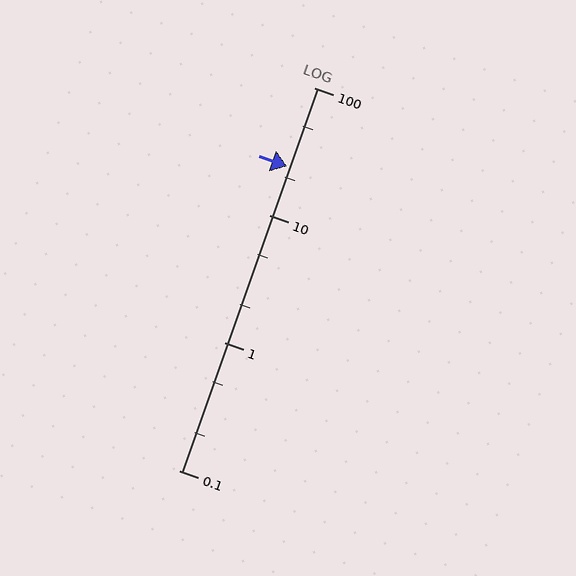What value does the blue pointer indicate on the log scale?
The pointer indicates approximately 24.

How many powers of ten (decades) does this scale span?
The scale spans 3 decades, from 0.1 to 100.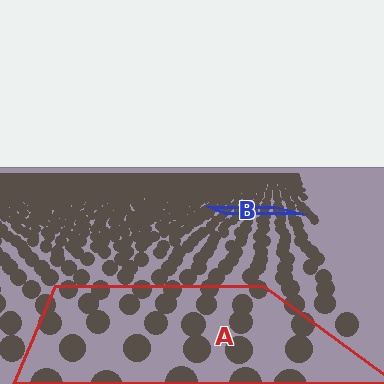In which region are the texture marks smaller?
The texture marks are smaller in region B, because it is farther away.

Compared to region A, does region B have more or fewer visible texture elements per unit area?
Region B has more texture elements per unit area — they are packed more densely because it is farther away.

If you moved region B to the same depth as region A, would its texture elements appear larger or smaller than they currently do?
They would appear larger. At a closer depth, the same texture elements are projected at a bigger on-screen size.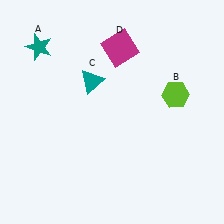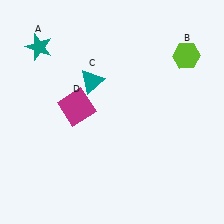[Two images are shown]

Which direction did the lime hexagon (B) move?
The lime hexagon (B) moved up.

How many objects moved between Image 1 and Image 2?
2 objects moved between the two images.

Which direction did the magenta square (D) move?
The magenta square (D) moved down.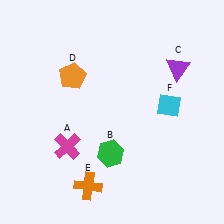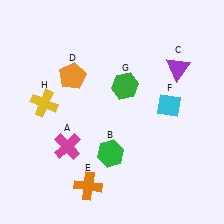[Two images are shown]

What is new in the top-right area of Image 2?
A green hexagon (G) was added in the top-right area of Image 2.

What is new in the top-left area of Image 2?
A yellow cross (H) was added in the top-left area of Image 2.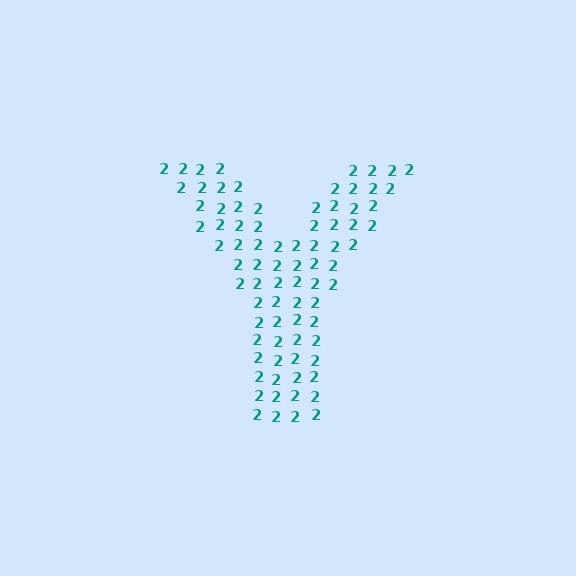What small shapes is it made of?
It is made of small digit 2's.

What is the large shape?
The large shape is the letter Y.